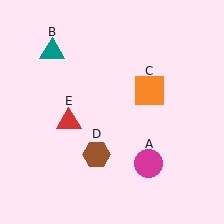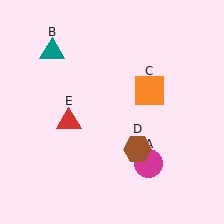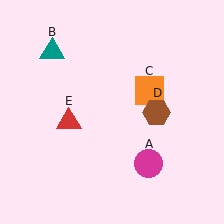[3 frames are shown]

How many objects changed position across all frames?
1 object changed position: brown hexagon (object D).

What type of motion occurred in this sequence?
The brown hexagon (object D) rotated counterclockwise around the center of the scene.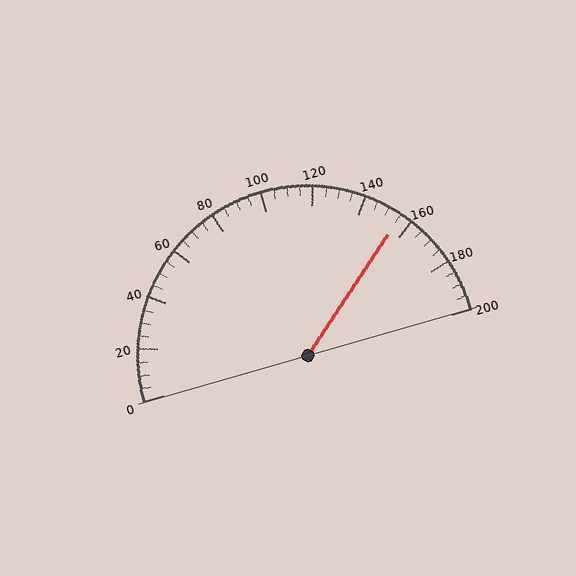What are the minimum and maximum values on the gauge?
The gauge ranges from 0 to 200.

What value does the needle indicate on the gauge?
The needle indicates approximately 155.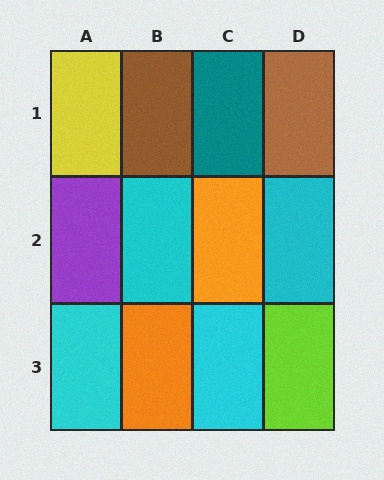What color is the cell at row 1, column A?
Yellow.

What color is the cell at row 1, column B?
Brown.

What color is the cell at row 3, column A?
Cyan.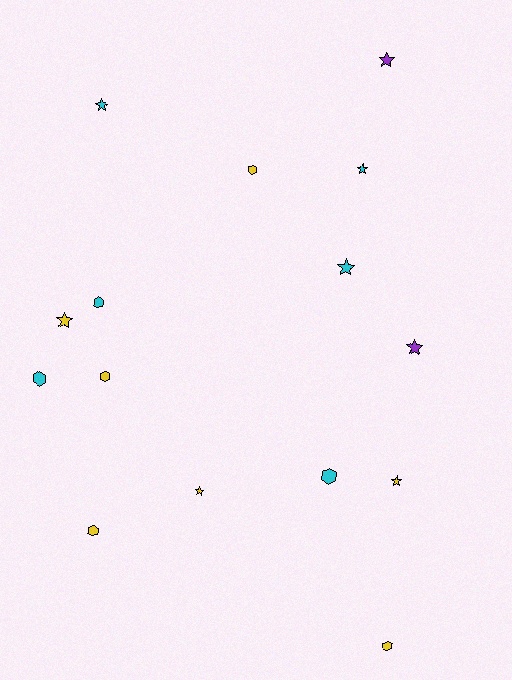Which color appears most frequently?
Yellow, with 7 objects.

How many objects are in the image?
There are 15 objects.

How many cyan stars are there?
There are 3 cyan stars.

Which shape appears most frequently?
Star, with 8 objects.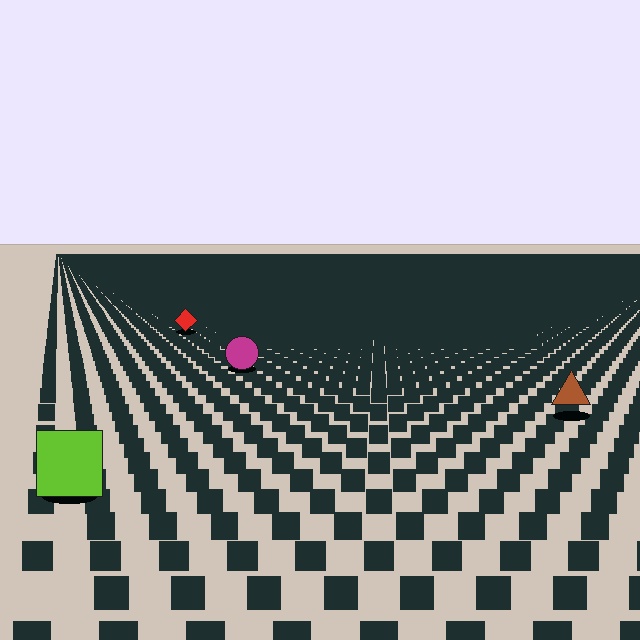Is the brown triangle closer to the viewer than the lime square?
No. The lime square is closer — you can tell from the texture gradient: the ground texture is coarser near it.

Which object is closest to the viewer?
The lime square is closest. The texture marks near it are larger and more spread out.